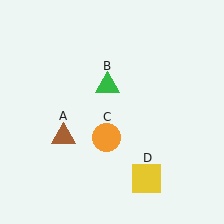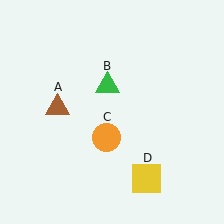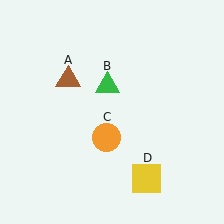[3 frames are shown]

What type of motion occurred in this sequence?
The brown triangle (object A) rotated clockwise around the center of the scene.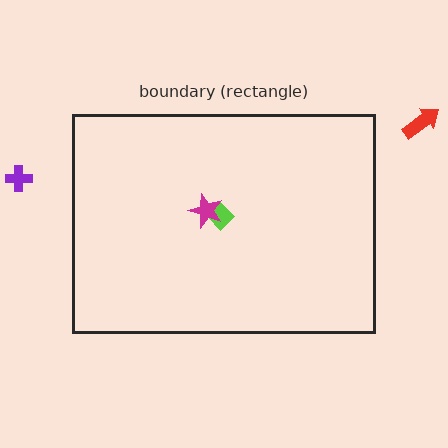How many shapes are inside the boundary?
2 inside, 2 outside.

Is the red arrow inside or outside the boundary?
Outside.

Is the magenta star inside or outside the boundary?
Inside.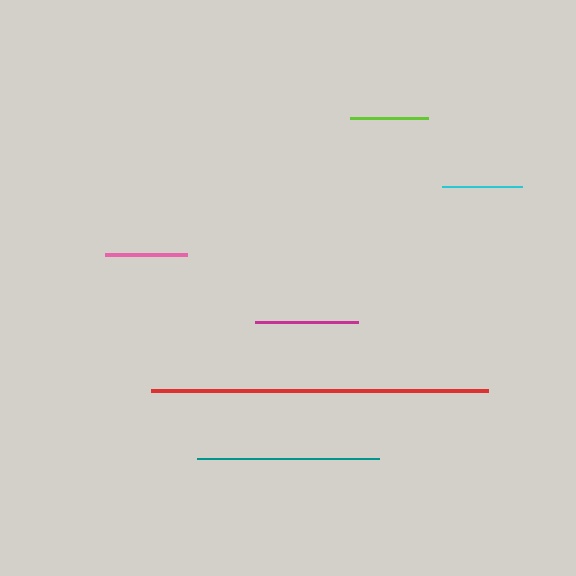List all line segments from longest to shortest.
From longest to shortest: red, teal, magenta, pink, cyan, lime.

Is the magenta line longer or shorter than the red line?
The red line is longer than the magenta line.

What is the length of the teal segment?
The teal segment is approximately 181 pixels long.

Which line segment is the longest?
The red line is the longest at approximately 337 pixels.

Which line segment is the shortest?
The lime line is the shortest at approximately 77 pixels.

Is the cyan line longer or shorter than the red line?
The red line is longer than the cyan line.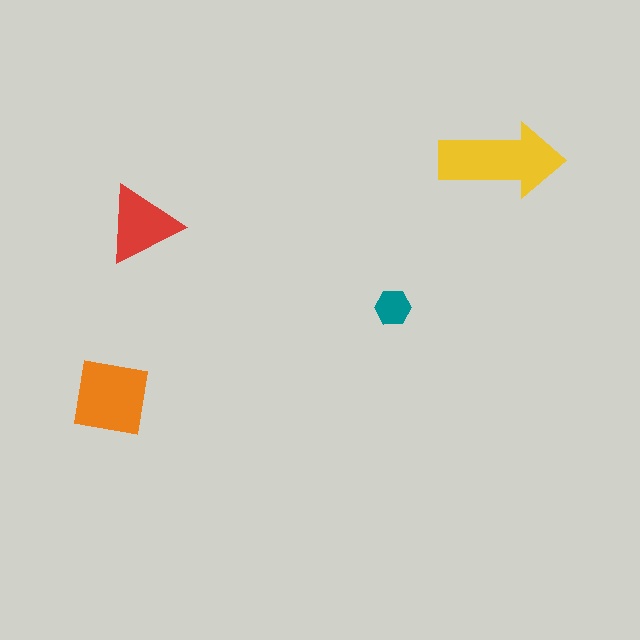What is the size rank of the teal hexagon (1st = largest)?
4th.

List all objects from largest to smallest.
The yellow arrow, the orange square, the red triangle, the teal hexagon.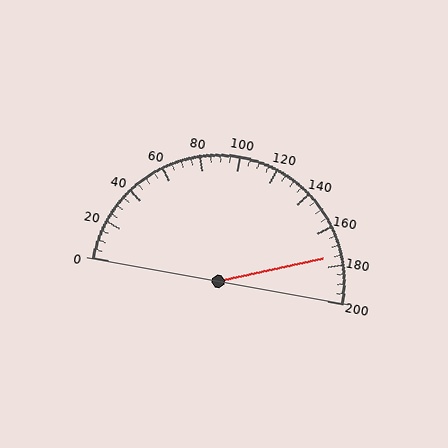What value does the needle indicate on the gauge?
The needle indicates approximately 175.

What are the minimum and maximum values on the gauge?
The gauge ranges from 0 to 200.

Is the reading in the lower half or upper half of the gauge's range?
The reading is in the upper half of the range (0 to 200).